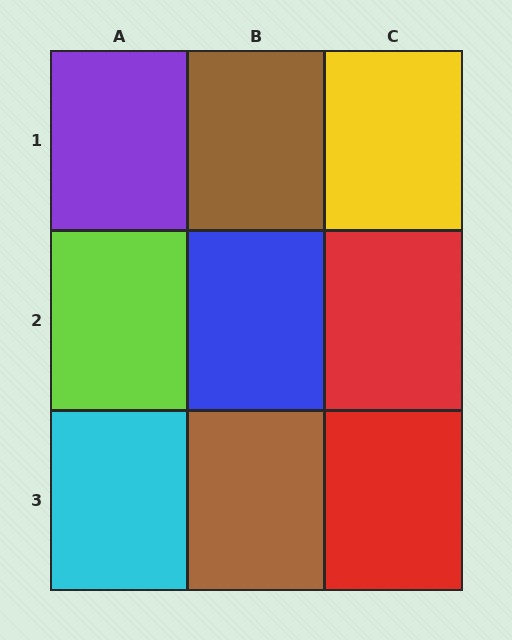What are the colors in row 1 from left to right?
Purple, brown, yellow.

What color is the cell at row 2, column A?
Lime.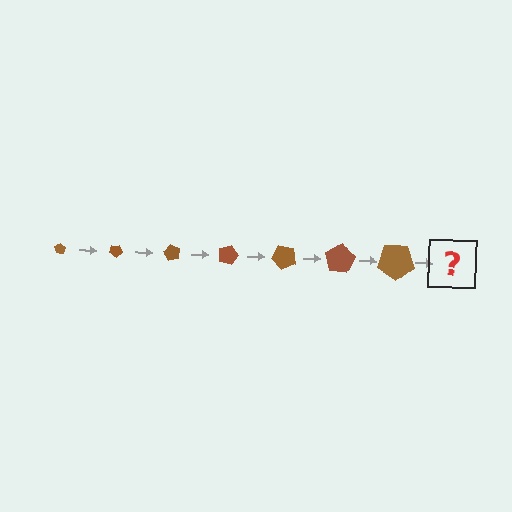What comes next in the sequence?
The next element should be a pentagon, larger than the previous one and rotated 210 degrees from the start.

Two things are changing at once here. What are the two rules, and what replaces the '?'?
The two rules are that the pentagon grows larger each step and it rotates 30 degrees each step. The '?' should be a pentagon, larger than the previous one and rotated 210 degrees from the start.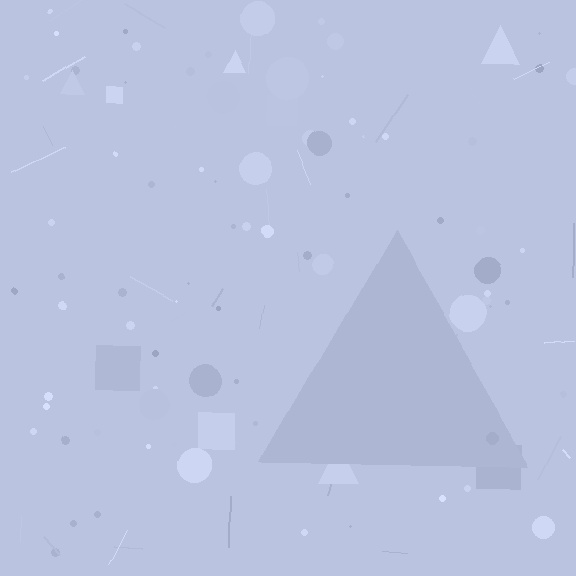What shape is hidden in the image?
A triangle is hidden in the image.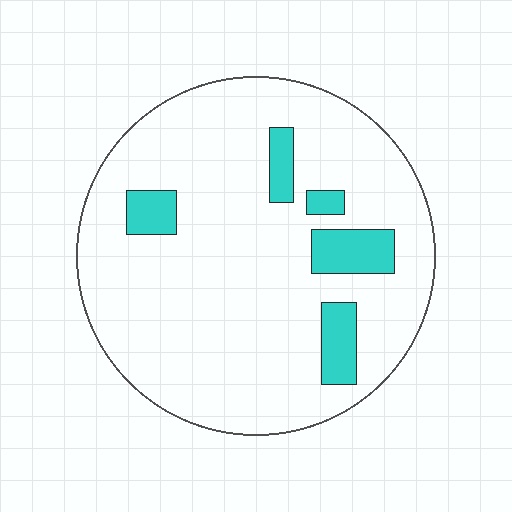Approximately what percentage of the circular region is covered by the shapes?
Approximately 10%.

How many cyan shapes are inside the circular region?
5.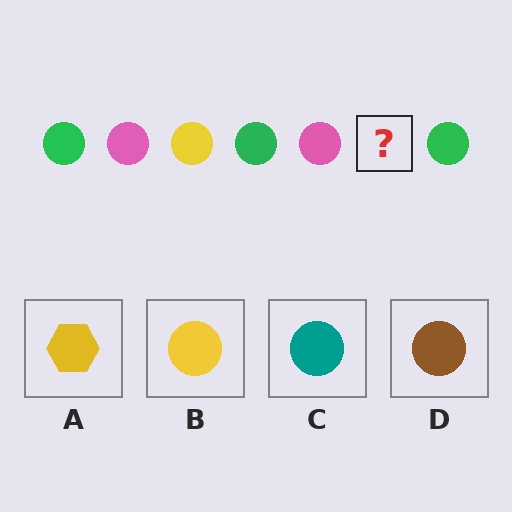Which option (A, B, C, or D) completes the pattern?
B.